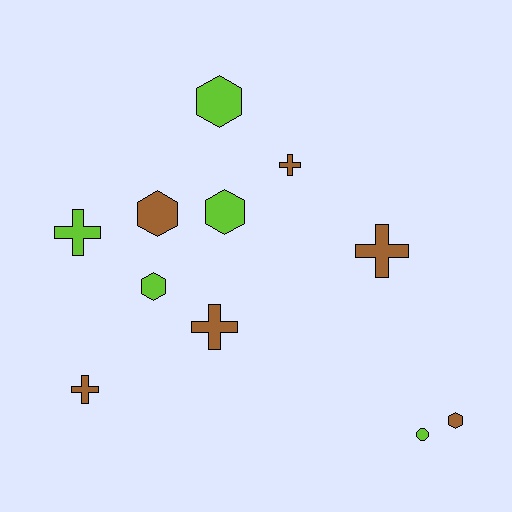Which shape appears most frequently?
Cross, with 5 objects.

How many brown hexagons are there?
There are 2 brown hexagons.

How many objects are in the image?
There are 11 objects.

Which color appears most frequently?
Brown, with 6 objects.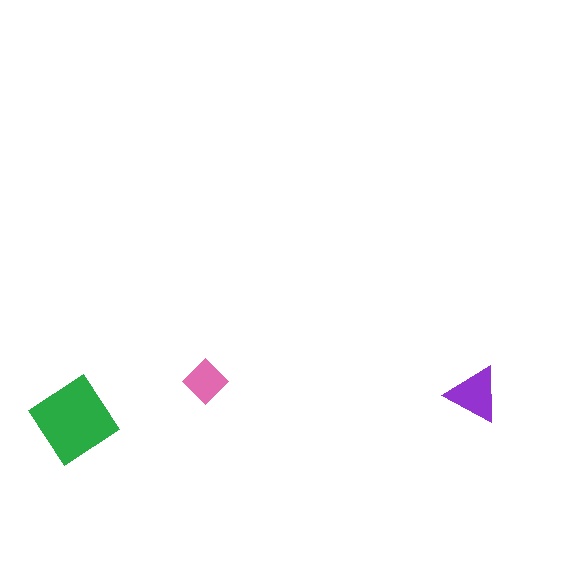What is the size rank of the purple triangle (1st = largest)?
2nd.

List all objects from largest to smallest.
The green diamond, the purple triangle, the pink diamond.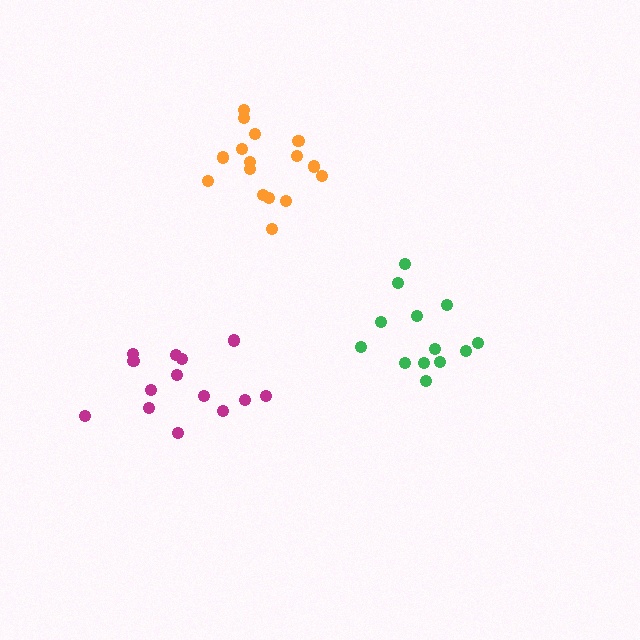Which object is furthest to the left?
The magenta cluster is leftmost.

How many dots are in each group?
Group 1: 14 dots, Group 2: 16 dots, Group 3: 13 dots (43 total).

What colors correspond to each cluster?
The clusters are colored: magenta, orange, green.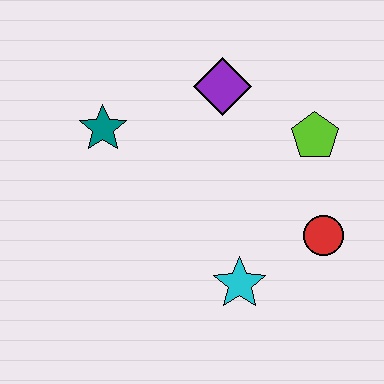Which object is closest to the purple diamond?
The lime pentagon is closest to the purple diamond.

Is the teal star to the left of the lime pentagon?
Yes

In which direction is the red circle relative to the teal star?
The red circle is to the right of the teal star.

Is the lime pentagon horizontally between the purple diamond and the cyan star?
No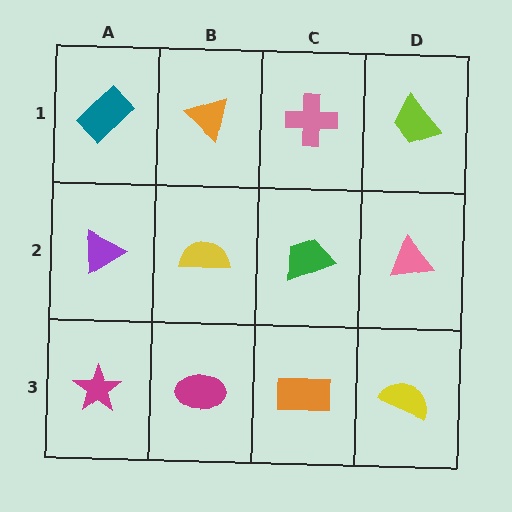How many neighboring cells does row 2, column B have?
4.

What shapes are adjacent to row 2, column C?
A pink cross (row 1, column C), an orange rectangle (row 3, column C), a yellow semicircle (row 2, column B), a pink triangle (row 2, column D).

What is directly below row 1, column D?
A pink triangle.